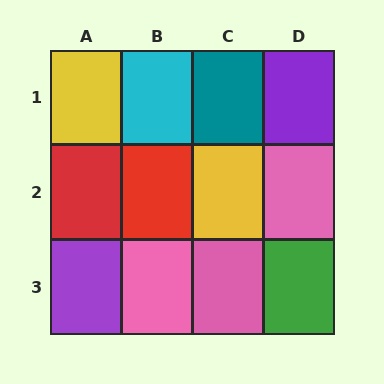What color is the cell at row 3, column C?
Pink.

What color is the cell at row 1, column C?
Teal.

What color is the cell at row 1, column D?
Purple.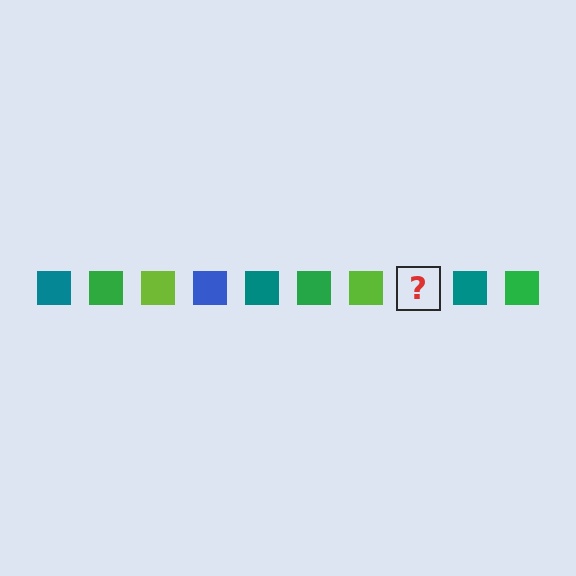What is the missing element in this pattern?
The missing element is a blue square.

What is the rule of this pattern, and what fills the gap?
The rule is that the pattern cycles through teal, green, lime, blue squares. The gap should be filled with a blue square.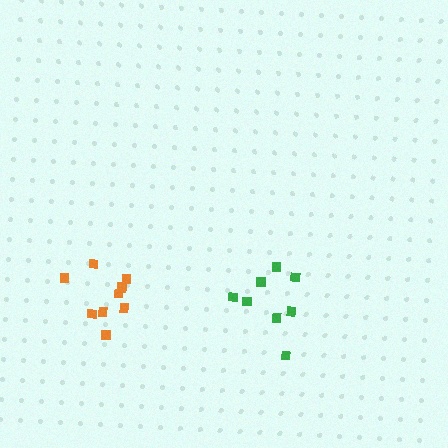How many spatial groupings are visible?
There are 2 spatial groupings.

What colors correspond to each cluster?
The clusters are colored: orange, green.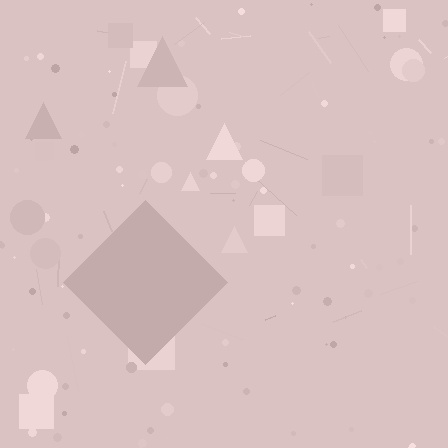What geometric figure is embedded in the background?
A diamond is embedded in the background.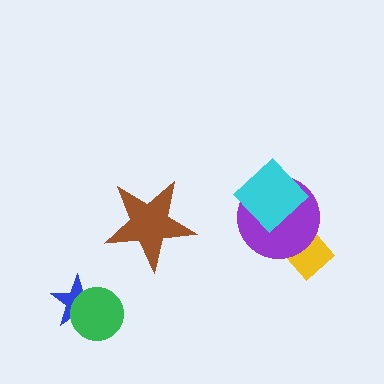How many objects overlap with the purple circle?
2 objects overlap with the purple circle.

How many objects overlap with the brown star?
0 objects overlap with the brown star.